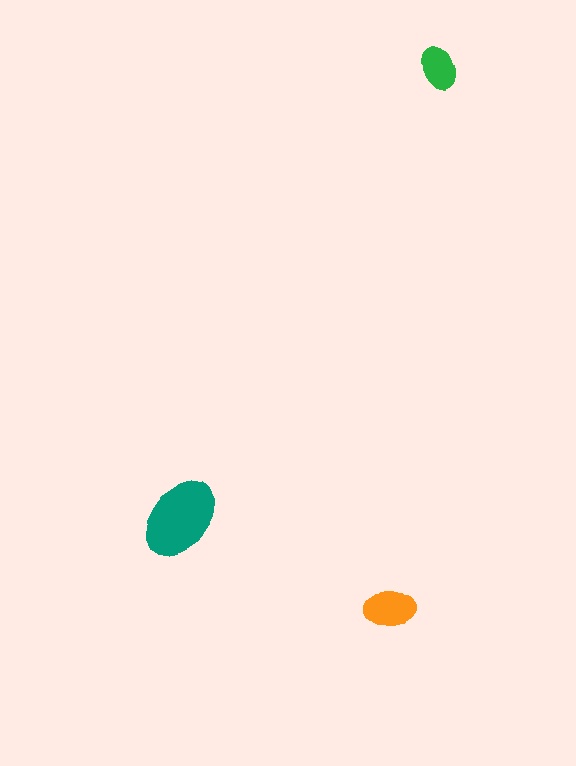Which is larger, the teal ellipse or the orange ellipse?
The teal one.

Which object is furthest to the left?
The teal ellipse is leftmost.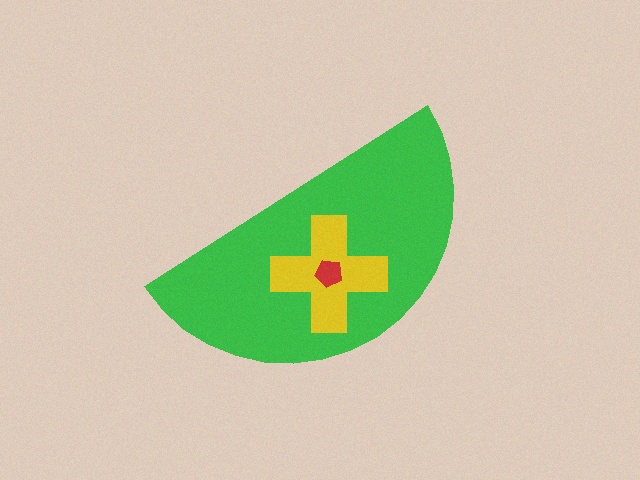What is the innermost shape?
The red pentagon.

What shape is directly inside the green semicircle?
The yellow cross.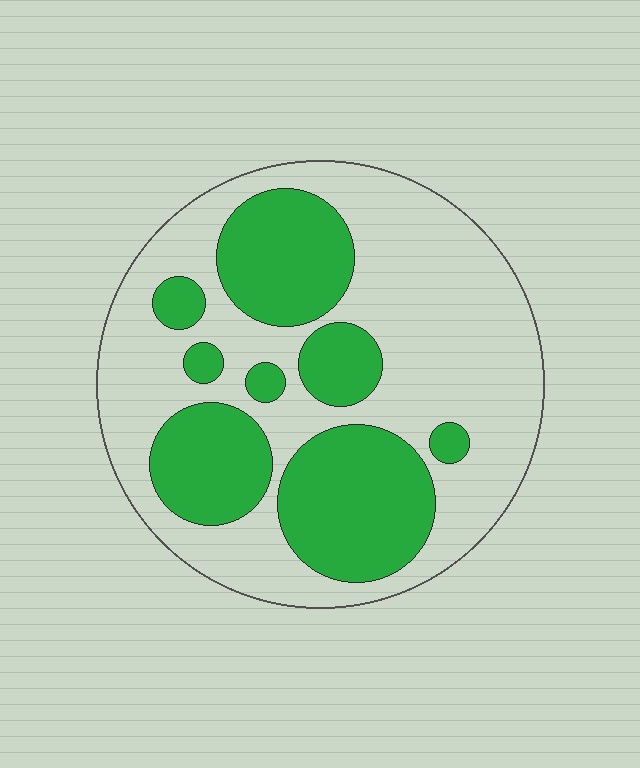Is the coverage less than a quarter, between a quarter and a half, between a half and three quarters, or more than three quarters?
Between a quarter and a half.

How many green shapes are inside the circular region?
8.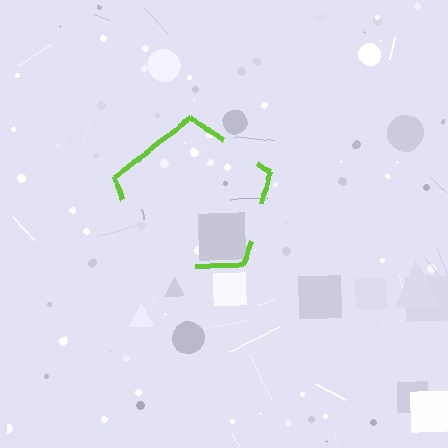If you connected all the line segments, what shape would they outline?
They would outline a pentagon.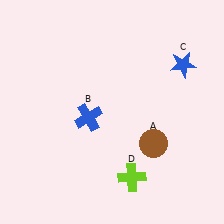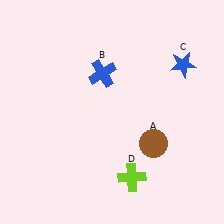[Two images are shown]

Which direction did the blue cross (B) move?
The blue cross (B) moved up.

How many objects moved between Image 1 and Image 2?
1 object moved between the two images.